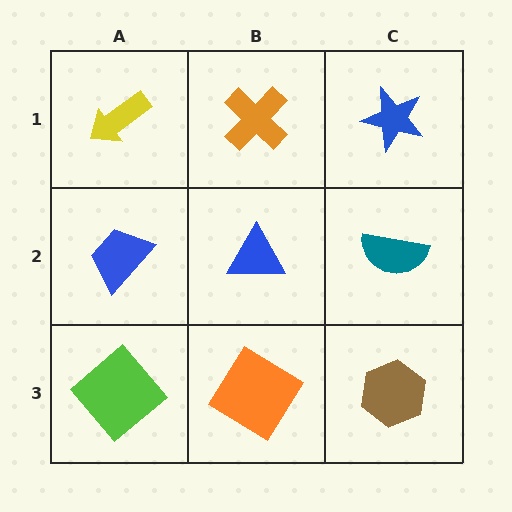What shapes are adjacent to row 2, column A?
A yellow arrow (row 1, column A), a lime diamond (row 3, column A), a blue triangle (row 2, column B).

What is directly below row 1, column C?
A teal semicircle.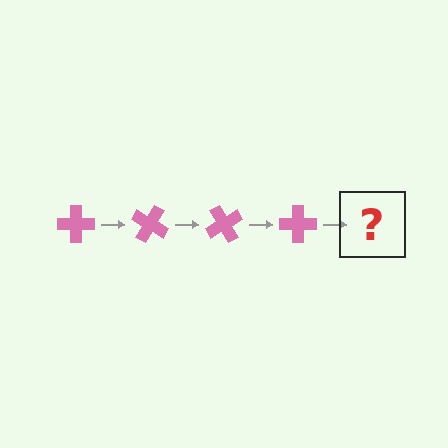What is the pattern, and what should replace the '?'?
The pattern is that the cross rotates 30 degrees each step. The '?' should be a pink cross rotated 120 degrees.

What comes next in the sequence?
The next element should be a pink cross rotated 120 degrees.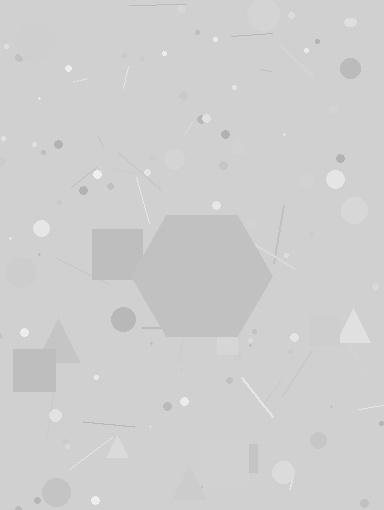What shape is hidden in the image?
A hexagon is hidden in the image.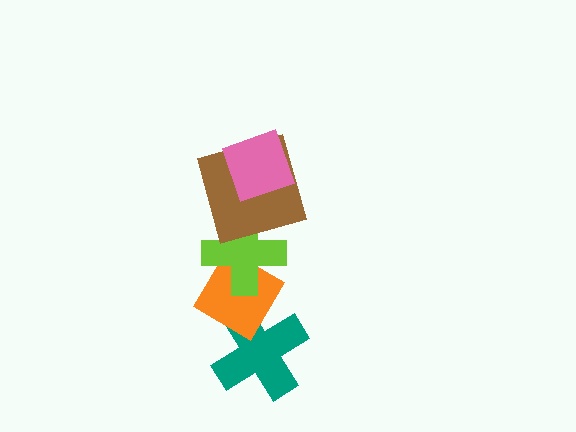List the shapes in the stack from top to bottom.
From top to bottom: the pink diamond, the brown square, the lime cross, the orange diamond, the teal cross.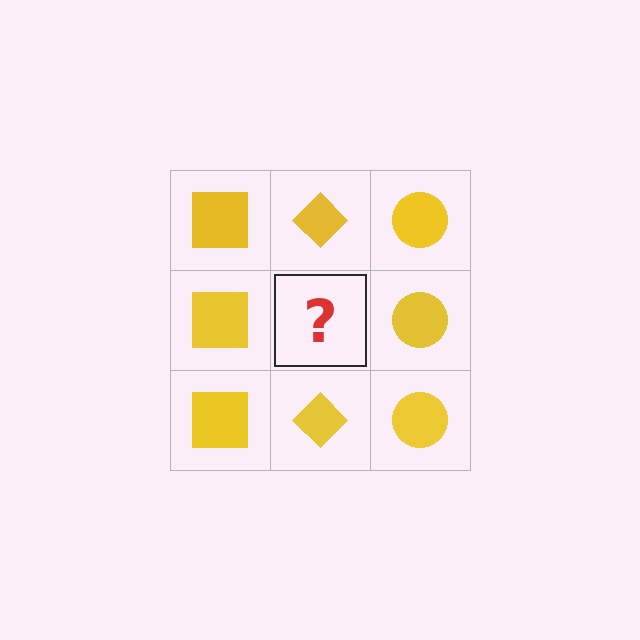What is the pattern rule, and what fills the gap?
The rule is that each column has a consistent shape. The gap should be filled with a yellow diamond.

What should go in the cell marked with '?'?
The missing cell should contain a yellow diamond.